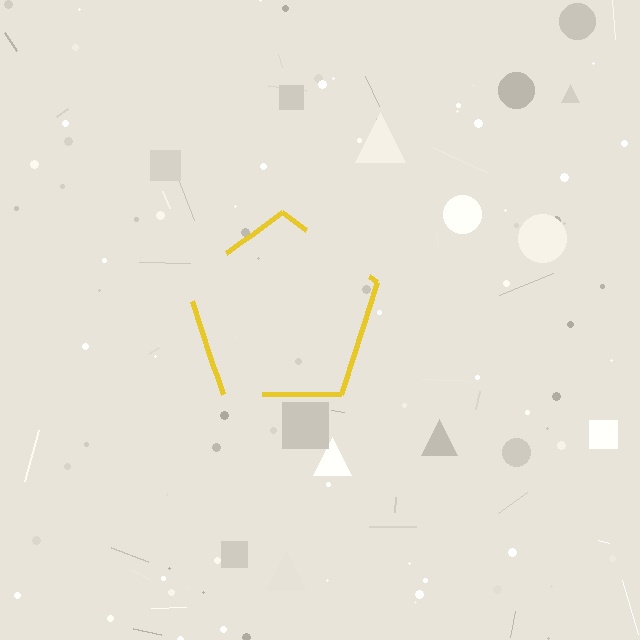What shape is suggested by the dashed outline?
The dashed outline suggests a pentagon.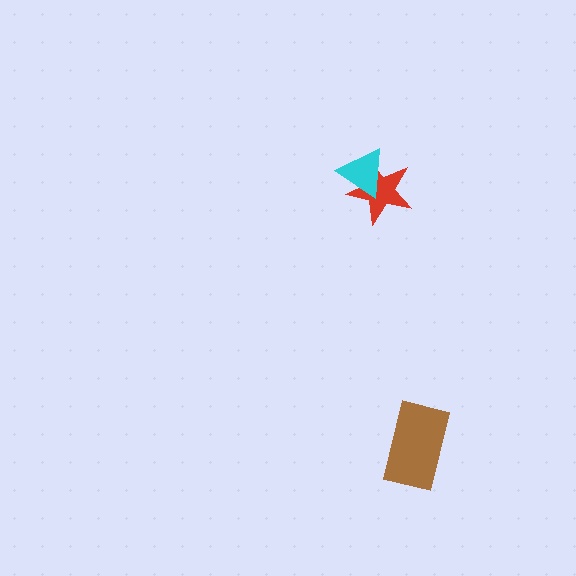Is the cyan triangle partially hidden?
No, no other shape covers it.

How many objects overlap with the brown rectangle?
0 objects overlap with the brown rectangle.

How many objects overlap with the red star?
1 object overlaps with the red star.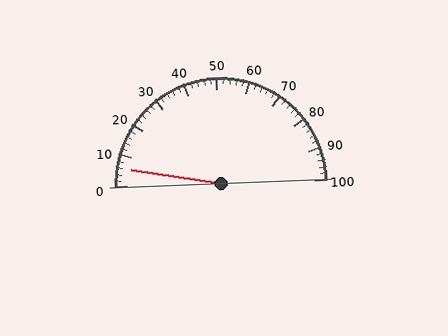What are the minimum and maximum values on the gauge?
The gauge ranges from 0 to 100.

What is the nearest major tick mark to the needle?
The nearest major tick mark is 10.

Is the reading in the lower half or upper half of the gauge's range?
The reading is in the lower half of the range (0 to 100).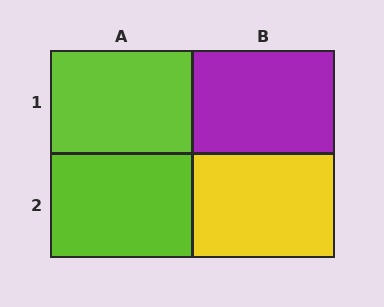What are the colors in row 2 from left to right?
Lime, yellow.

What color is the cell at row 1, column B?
Purple.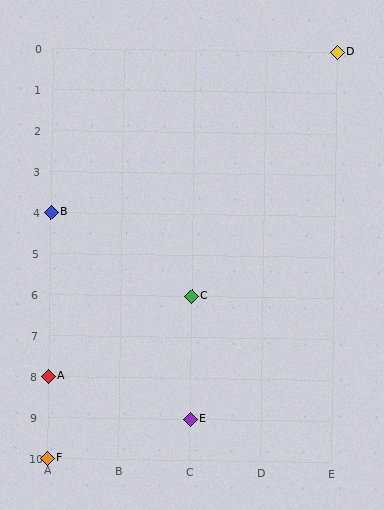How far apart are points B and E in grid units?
Points B and E are 2 columns and 5 rows apart (about 5.4 grid units diagonally).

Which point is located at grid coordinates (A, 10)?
Point F is at (A, 10).